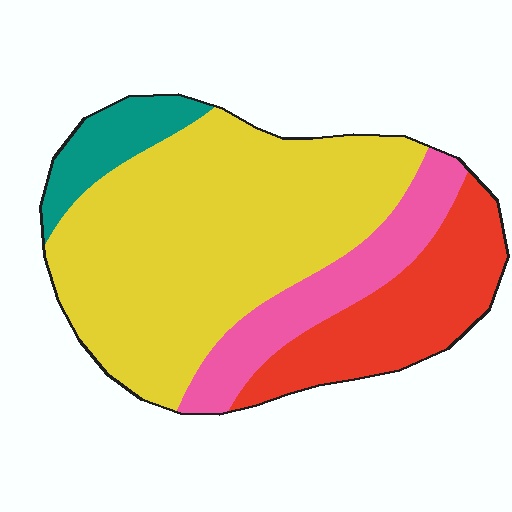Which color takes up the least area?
Teal, at roughly 10%.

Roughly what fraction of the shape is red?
Red covers about 20% of the shape.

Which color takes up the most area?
Yellow, at roughly 55%.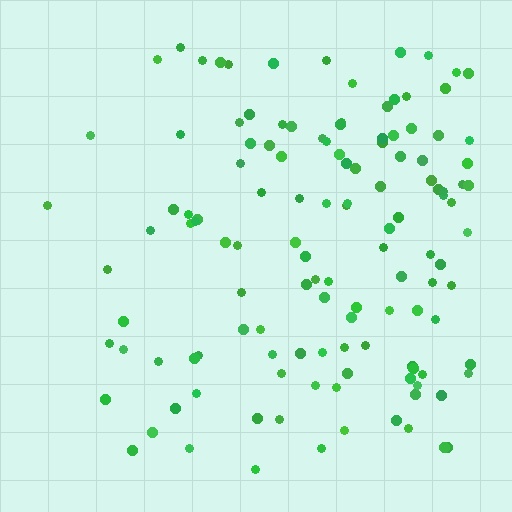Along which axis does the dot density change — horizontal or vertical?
Horizontal.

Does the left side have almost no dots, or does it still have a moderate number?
Still a moderate number, just noticeably fewer than the right.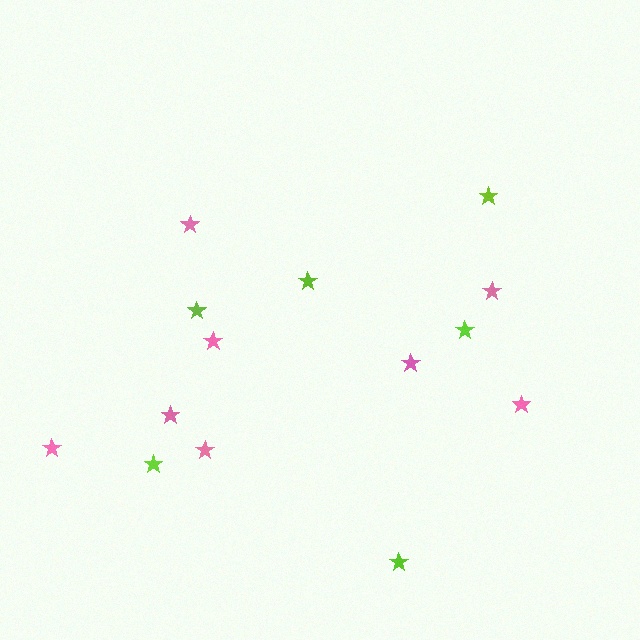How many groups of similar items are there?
There are 2 groups: one group of lime stars (6) and one group of pink stars (8).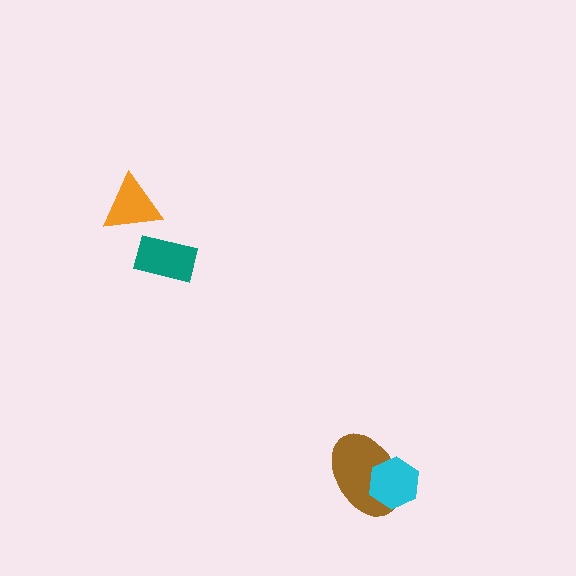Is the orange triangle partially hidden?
No, no other shape covers it.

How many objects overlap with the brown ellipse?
1 object overlaps with the brown ellipse.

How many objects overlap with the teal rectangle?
0 objects overlap with the teal rectangle.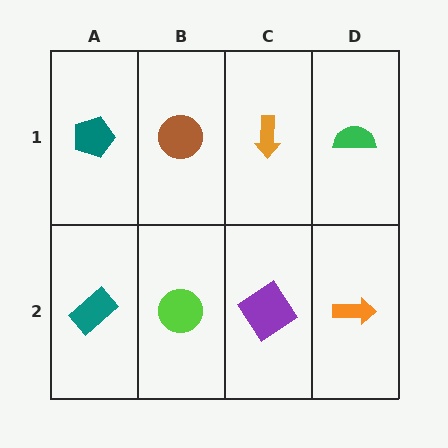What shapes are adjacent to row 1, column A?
A teal rectangle (row 2, column A), a brown circle (row 1, column B).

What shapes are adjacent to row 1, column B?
A lime circle (row 2, column B), a teal pentagon (row 1, column A), an orange arrow (row 1, column C).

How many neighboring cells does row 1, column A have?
2.